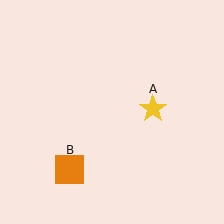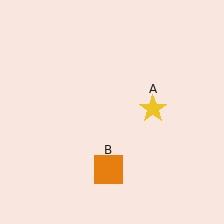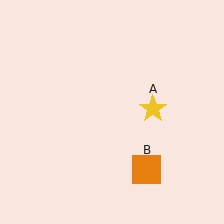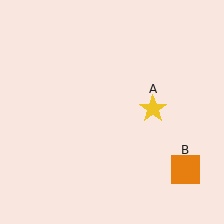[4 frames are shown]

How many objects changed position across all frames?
1 object changed position: orange square (object B).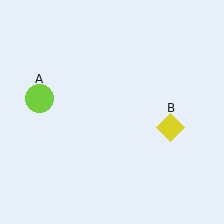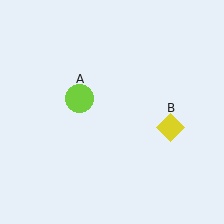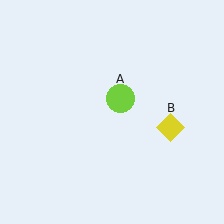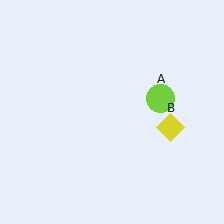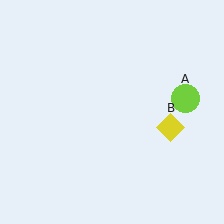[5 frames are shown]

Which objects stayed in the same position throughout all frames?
Yellow diamond (object B) remained stationary.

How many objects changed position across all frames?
1 object changed position: lime circle (object A).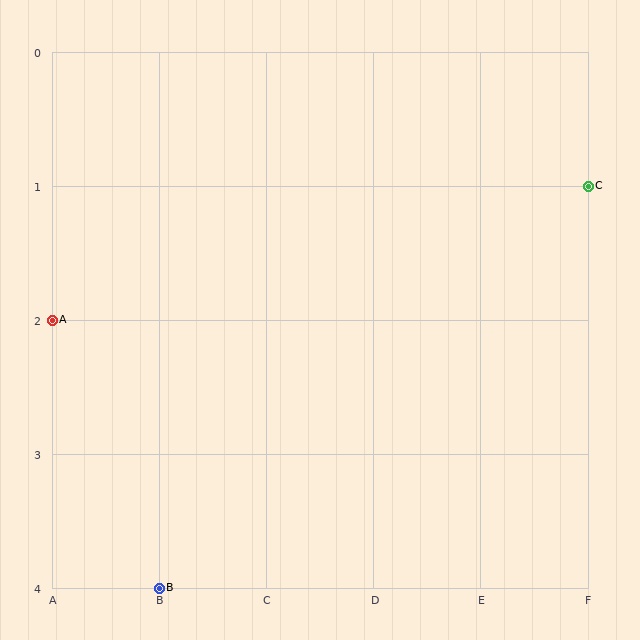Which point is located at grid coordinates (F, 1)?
Point C is at (F, 1).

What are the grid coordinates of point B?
Point B is at grid coordinates (B, 4).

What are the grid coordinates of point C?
Point C is at grid coordinates (F, 1).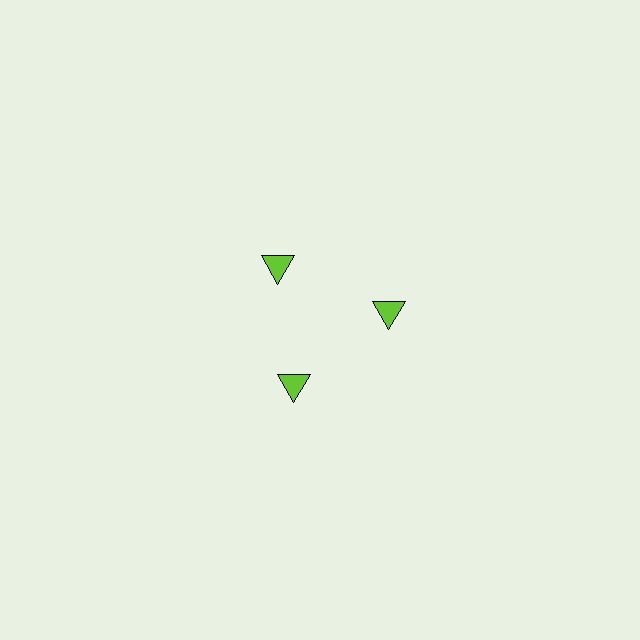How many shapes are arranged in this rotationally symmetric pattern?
There are 3 shapes, arranged in 3 groups of 1.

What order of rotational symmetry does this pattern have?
This pattern has 3-fold rotational symmetry.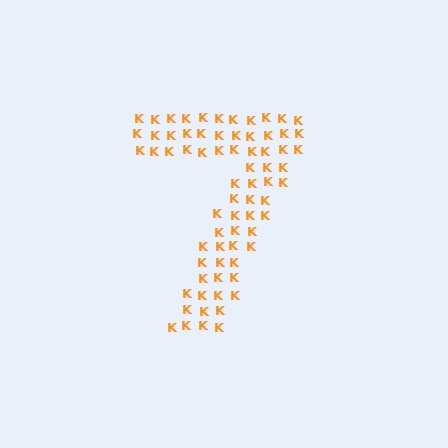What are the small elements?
The small elements are letter K's.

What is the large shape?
The large shape is the digit 7.